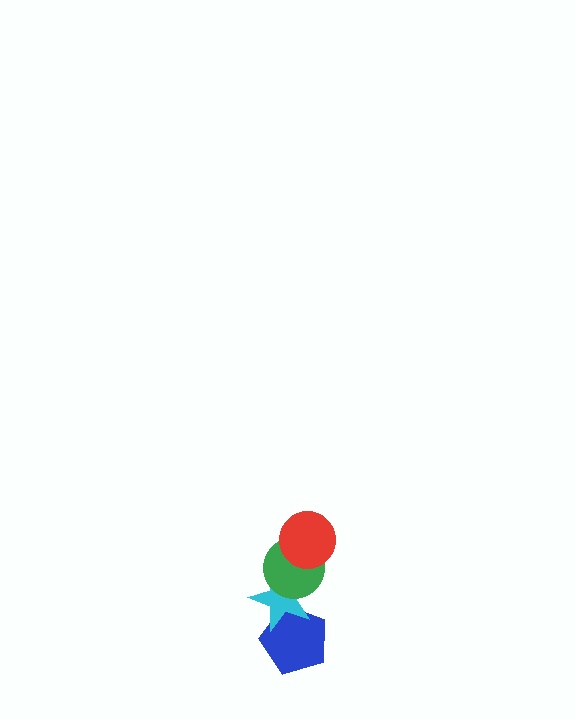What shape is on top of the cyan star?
The green circle is on top of the cyan star.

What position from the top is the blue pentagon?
The blue pentagon is 4th from the top.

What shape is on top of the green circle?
The red circle is on top of the green circle.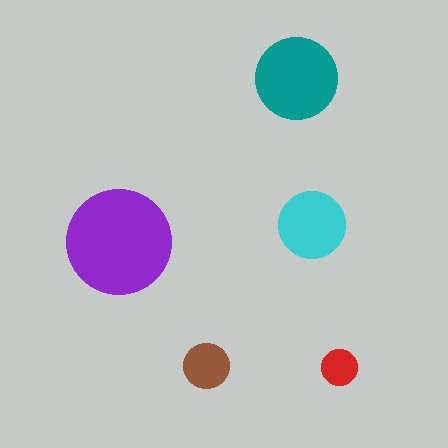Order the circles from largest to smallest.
the purple one, the teal one, the cyan one, the brown one, the red one.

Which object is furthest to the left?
The purple circle is leftmost.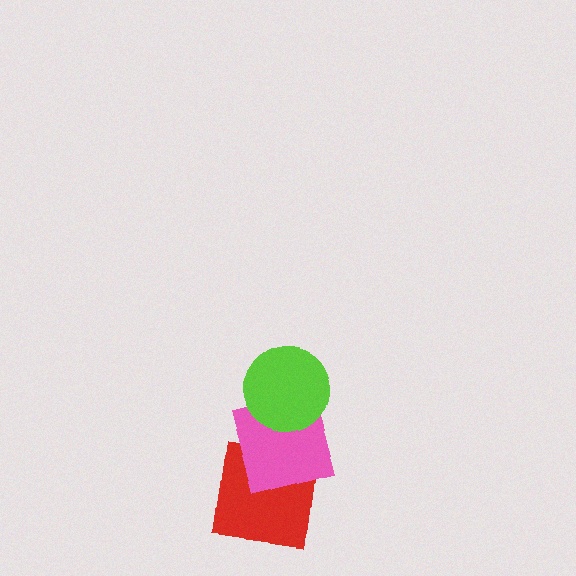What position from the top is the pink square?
The pink square is 2nd from the top.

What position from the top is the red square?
The red square is 3rd from the top.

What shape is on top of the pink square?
The lime circle is on top of the pink square.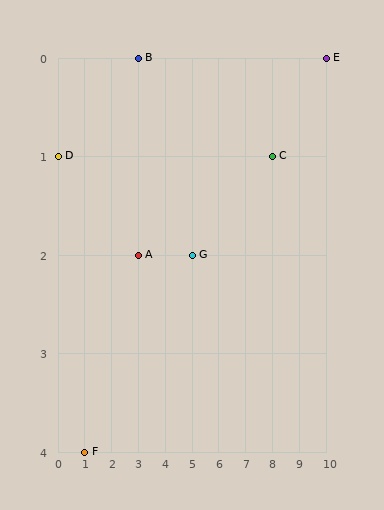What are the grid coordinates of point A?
Point A is at grid coordinates (3, 2).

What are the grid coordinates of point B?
Point B is at grid coordinates (3, 0).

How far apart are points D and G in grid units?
Points D and G are 5 columns and 1 row apart (about 5.1 grid units diagonally).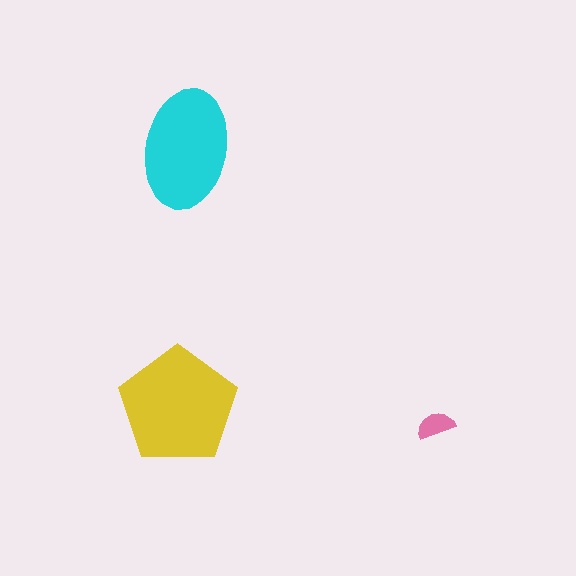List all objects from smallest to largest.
The pink semicircle, the cyan ellipse, the yellow pentagon.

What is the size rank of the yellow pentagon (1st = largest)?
1st.